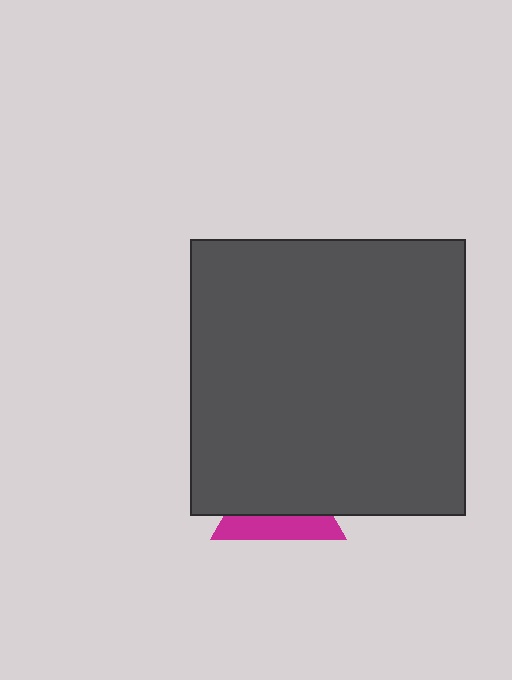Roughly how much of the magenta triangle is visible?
A small part of it is visible (roughly 36%).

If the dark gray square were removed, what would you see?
You would see the complete magenta triangle.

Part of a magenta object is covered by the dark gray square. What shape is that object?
It is a triangle.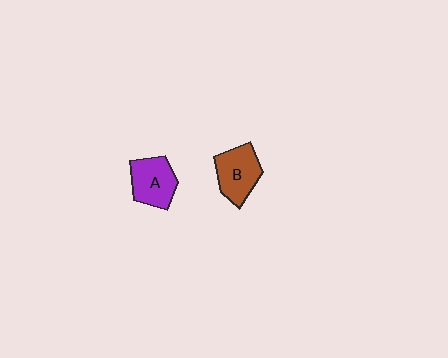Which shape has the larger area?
Shape B (brown).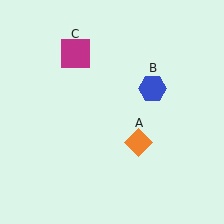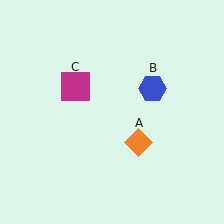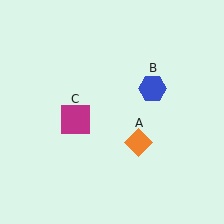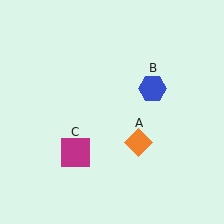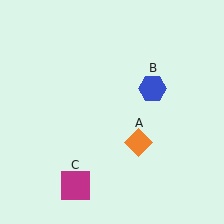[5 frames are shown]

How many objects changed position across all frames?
1 object changed position: magenta square (object C).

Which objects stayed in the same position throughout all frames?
Orange diamond (object A) and blue hexagon (object B) remained stationary.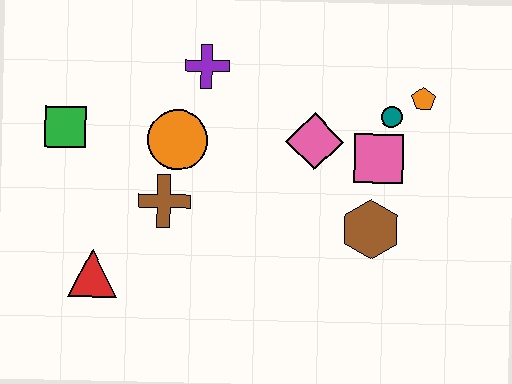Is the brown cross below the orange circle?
Yes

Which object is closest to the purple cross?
The orange circle is closest to the purple cross.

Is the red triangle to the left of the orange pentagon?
Yes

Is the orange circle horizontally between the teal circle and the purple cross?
No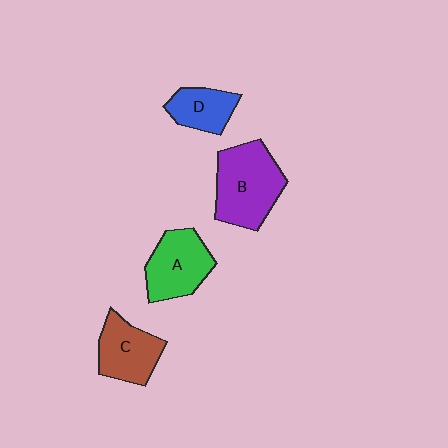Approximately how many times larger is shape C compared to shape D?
Approximately 1.3 times.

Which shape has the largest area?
Shape B (purple).